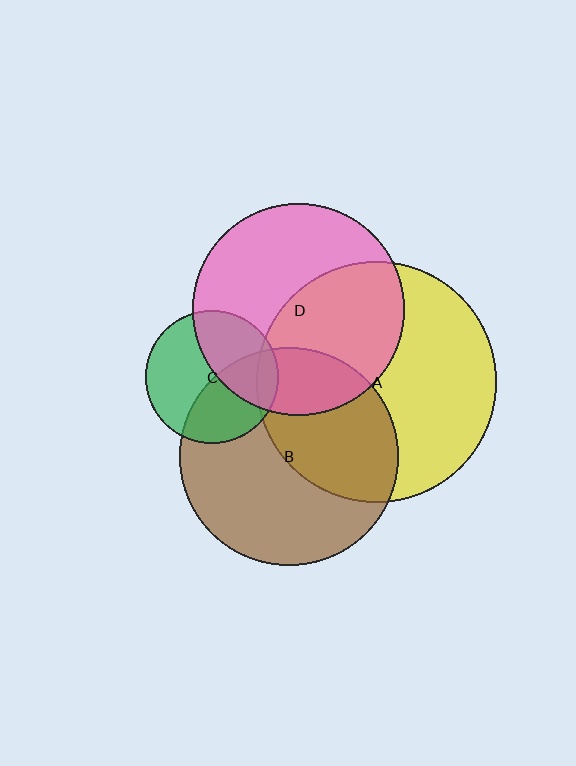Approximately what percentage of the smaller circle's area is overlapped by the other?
Approximately 45%.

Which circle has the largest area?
Circle A (yellow).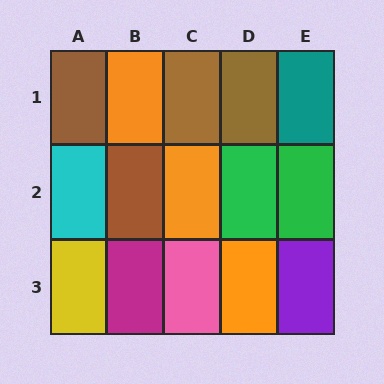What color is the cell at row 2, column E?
Green.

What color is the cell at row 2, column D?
Green.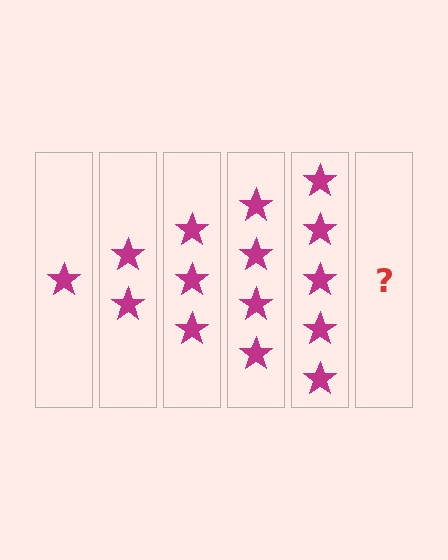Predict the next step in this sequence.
The next step is 6 stars.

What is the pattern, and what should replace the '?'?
The pattern is that each step adds one more star. The '?' should be 6 stars.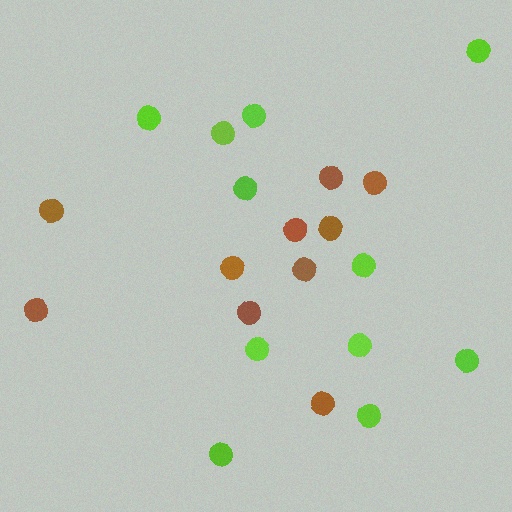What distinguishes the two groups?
There are 2 groups: one group of brown circles (10) and one group of lime circles (11).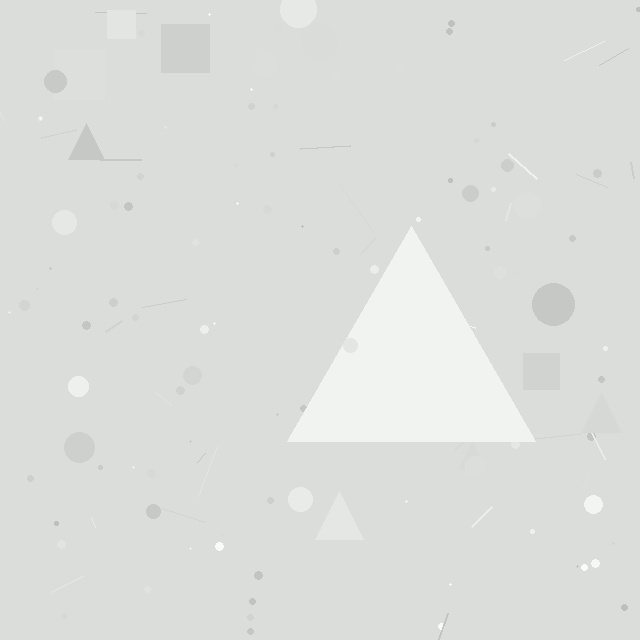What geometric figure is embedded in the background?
A triangle is embedded in the background.